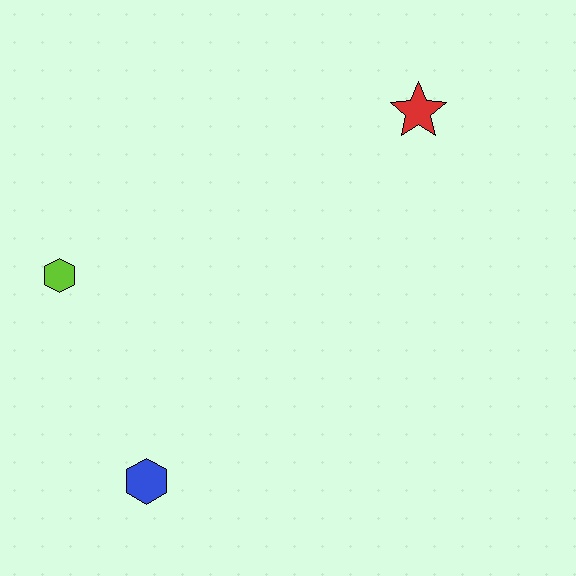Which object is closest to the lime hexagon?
The blue hexagon is closest to the lime hexagon.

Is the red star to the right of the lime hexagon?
Yes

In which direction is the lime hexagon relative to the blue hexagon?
The lime hexagon is above the blue hexagon.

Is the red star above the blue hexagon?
Yes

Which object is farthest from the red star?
The blue hexagon is farthest from the red star.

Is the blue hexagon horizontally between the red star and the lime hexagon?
Yes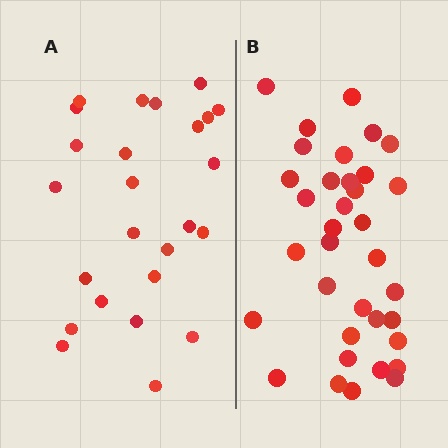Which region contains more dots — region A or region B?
Region B (the right region) has more dots.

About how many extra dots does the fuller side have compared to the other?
Region B has roughly 10 or so more dots than region A.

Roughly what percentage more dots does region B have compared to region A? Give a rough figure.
About 40% more.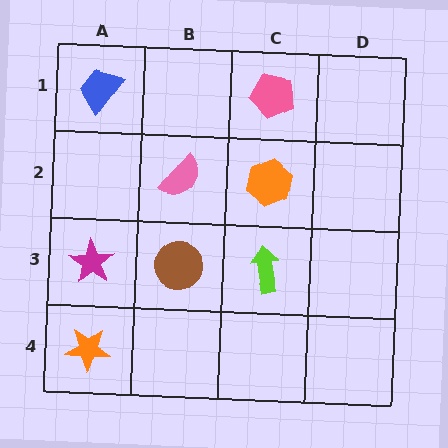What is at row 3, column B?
A brown circle.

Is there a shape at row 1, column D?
No, that cell is empty.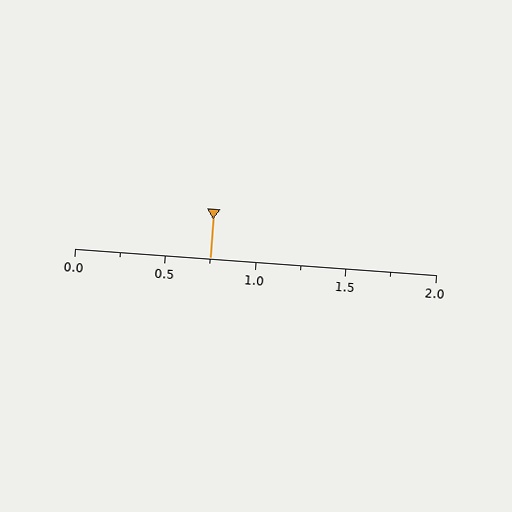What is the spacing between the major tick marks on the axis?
The major ticks are spaced 0.5 apart.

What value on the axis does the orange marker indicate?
The marker indicates approximately 0.75.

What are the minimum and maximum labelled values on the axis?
The axis runs from 0.0 to 2.0.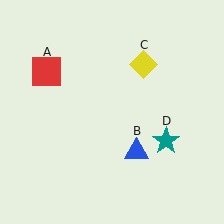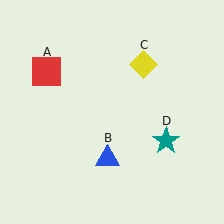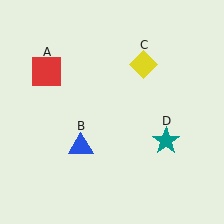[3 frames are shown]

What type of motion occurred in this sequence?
The blue triangle (object B) rotated clockwise around the center of the scene.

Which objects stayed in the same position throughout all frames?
Red square (object A) and yellow diamond (object C) and teal star (object D) remained stationary.